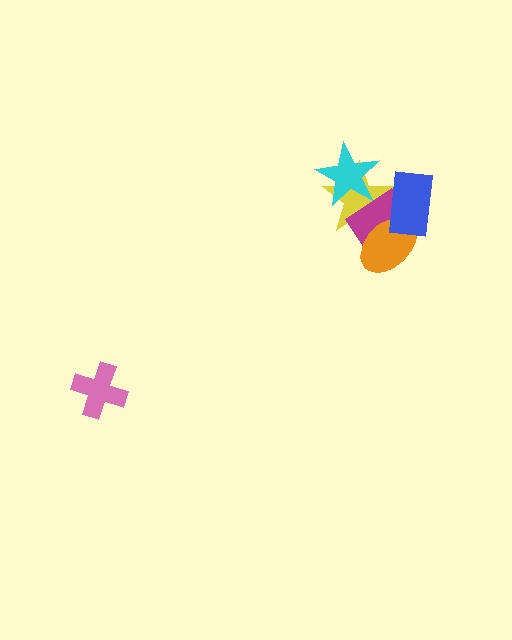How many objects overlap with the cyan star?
2 objects overlap with the cyan star.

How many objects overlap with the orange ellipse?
3 objects overlap with the orange ellipse.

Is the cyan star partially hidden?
No, no other shape covers it.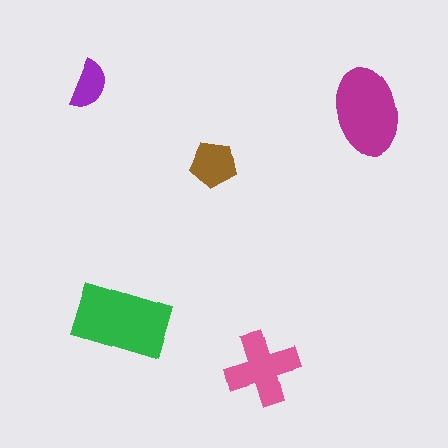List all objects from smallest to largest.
The purple semicircle, the brown pentagon, the pink cross, the magenta ellipse, the green rectangle.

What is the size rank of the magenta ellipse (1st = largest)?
2nd.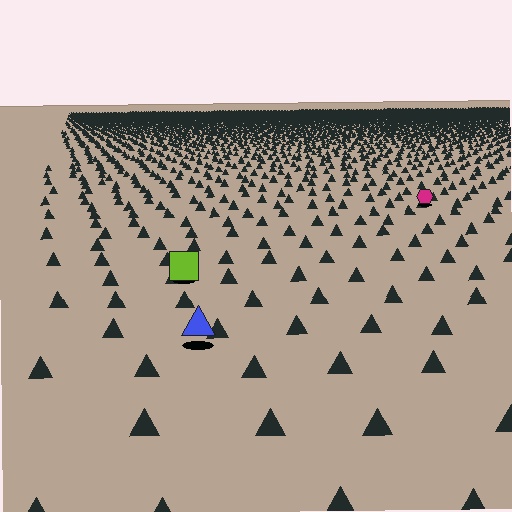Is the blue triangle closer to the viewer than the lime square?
Yes. The blue triangle is closer — you can tell from the texture gradient: the ground texture is coarser near it.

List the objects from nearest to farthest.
From nearest to farthest: the blue triangle, the lime square, the magenta hexagon.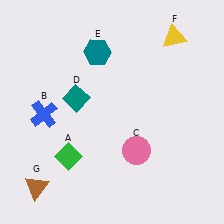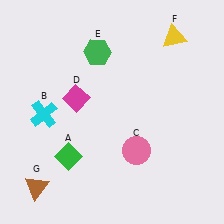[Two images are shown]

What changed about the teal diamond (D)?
In Image 1, D is teal. In Image 2, it changed to magenta.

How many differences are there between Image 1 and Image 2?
There are 3 differences between the two images.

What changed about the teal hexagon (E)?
In Image 1, E is teal. In Image 2, it changed to green.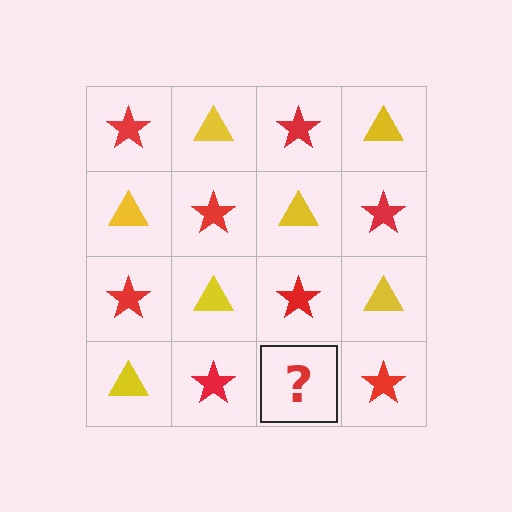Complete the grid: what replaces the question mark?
The question mark should be replaced with a yellow triangle.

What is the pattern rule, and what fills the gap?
The rule is that it alternates red star and yellow triangle in a checkerboard pattern. The gap should be filled with a yellow triangle.